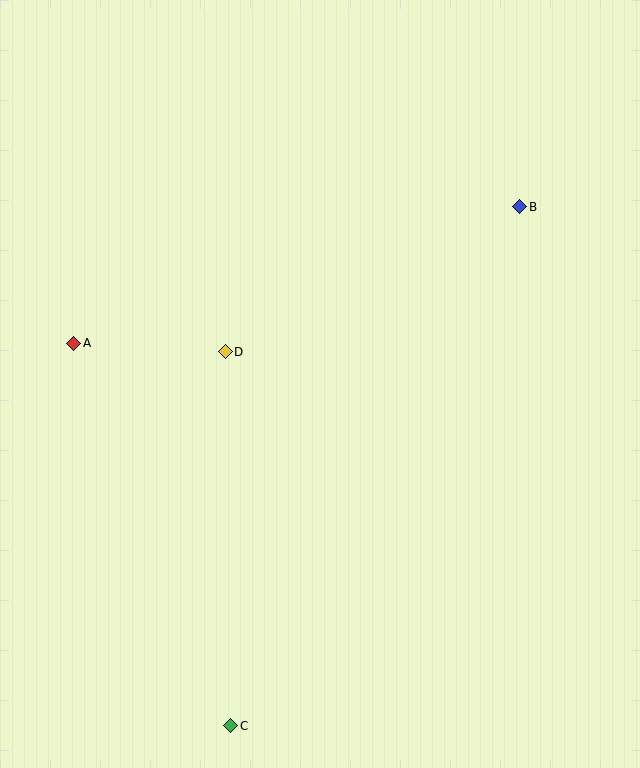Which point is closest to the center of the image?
Point D at (225, 352) is closest to the center.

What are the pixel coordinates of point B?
Point B is at (520, 207).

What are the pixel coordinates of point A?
Point A is at (74, 343).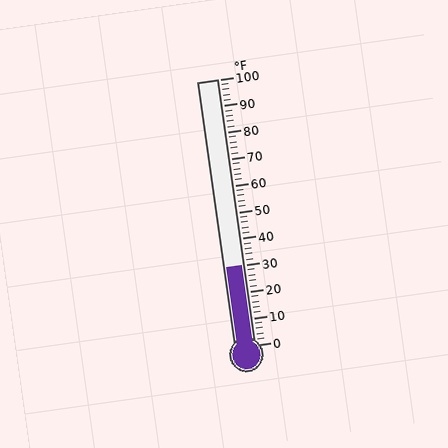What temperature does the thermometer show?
The thermometer shows approximately 30°F.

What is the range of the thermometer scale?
The thermometer scale ranges from 0°F to 100°F.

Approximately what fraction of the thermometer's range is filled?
The thermometer is filled to approximately 30% of its range.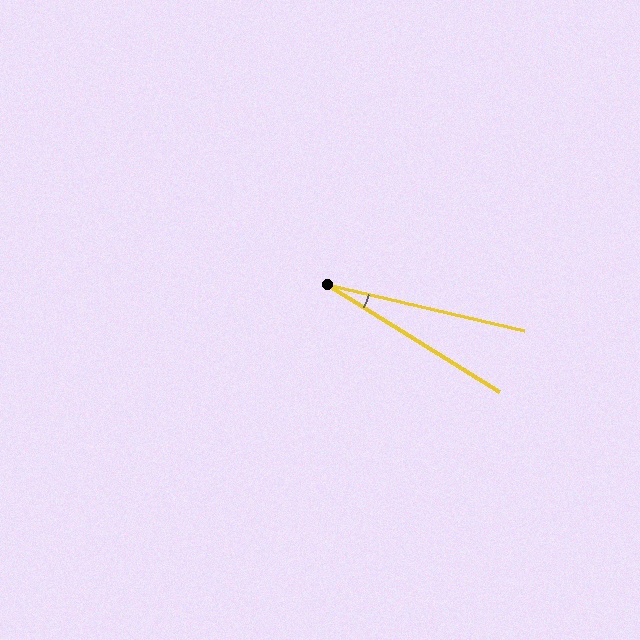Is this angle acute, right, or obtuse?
It is acute.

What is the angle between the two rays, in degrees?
Approximately 19 degrees.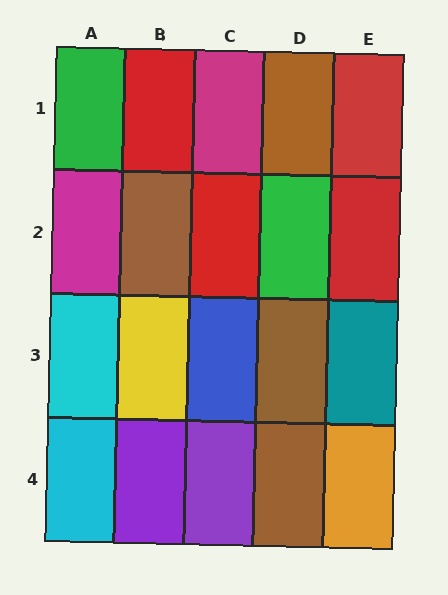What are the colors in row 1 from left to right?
Green, red, magenta, brown, red.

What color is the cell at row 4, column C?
Purple.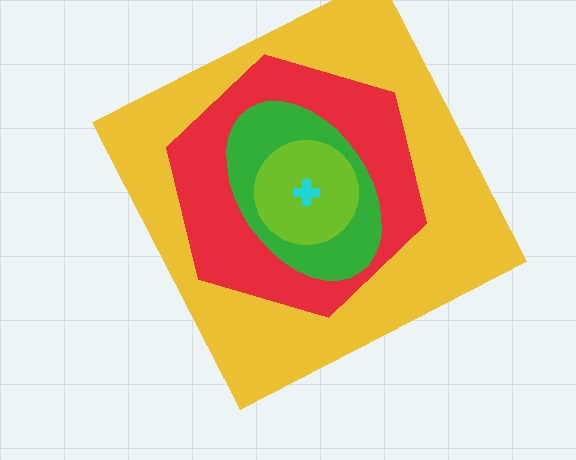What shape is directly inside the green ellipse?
The lime circle.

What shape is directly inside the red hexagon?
The green ellipse.